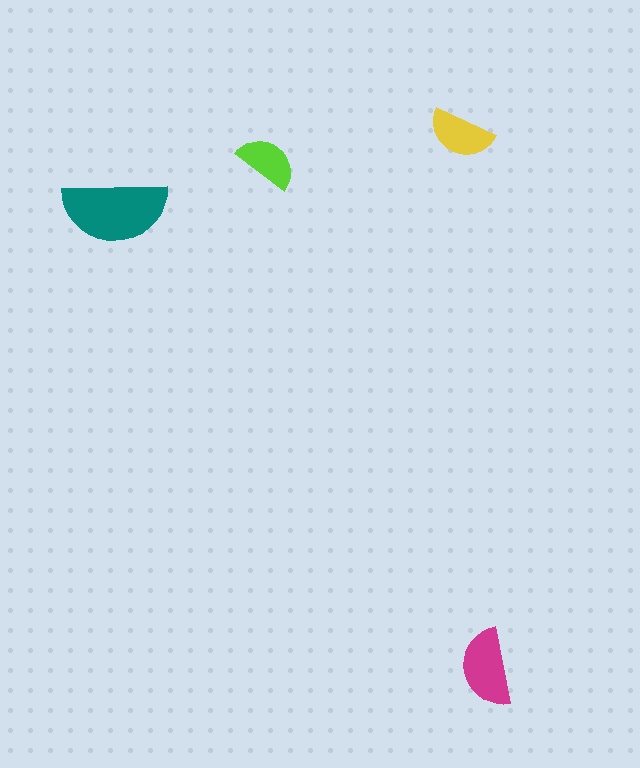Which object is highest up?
The yellow semicircle is topmost.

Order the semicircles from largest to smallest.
the teal one, the magenta one, the yellow one, the lime one.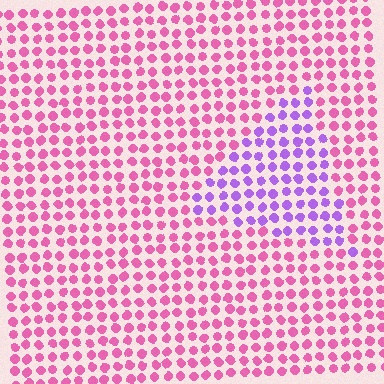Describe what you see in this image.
The image is filled with small pink elements in a uniform arrangement. A triangle-shaped region is visible where the elements are tinted to a slightly different hue, forming a subtle color boundary.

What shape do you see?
I see a triangle.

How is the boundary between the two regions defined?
The boundary is defined purely by a slight shift in hue (about 50 degrees). Spacing, size, and orientation are identical on both sides.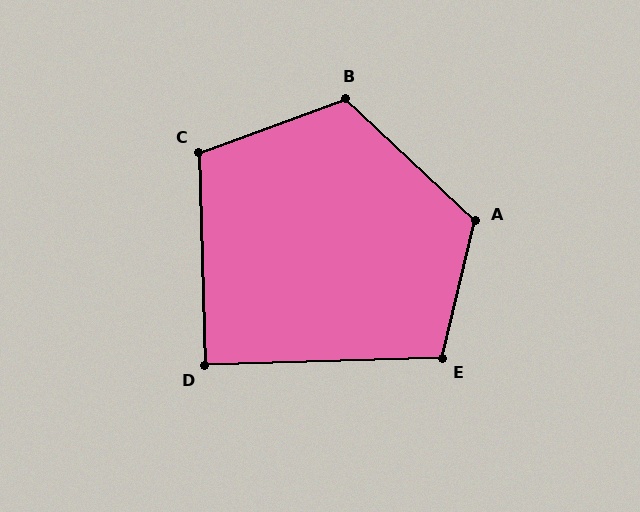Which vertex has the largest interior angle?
A, at approximately 120 degrees.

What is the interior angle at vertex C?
Approximately 109 degrees (obtuse).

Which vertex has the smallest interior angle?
D, at approximately 90 degrees.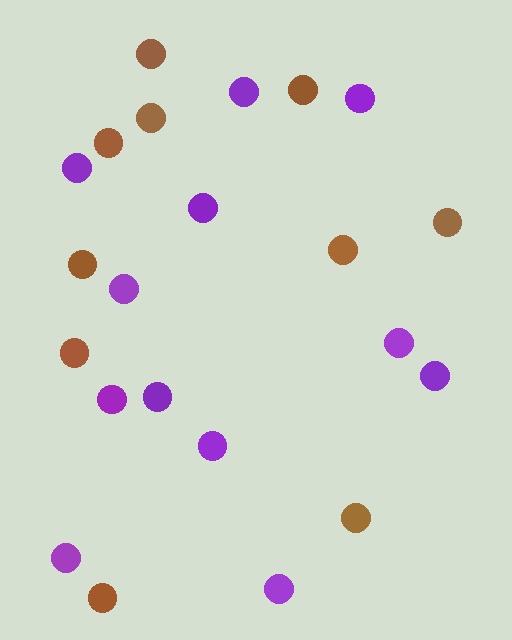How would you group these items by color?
There are 2 groups: one group of purple circles (12) and one group of brown circles (10).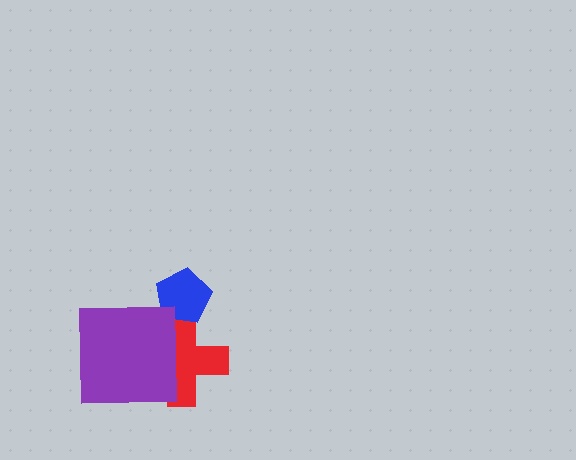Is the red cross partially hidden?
Yes, it is partially covered by another shape.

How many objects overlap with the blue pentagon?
1 object overlaps with the blue pentagon.